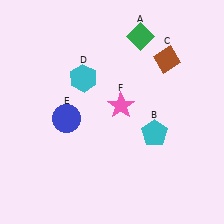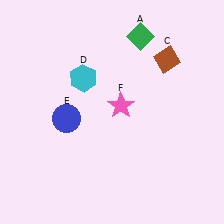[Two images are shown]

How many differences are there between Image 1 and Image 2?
There is 1 difference between the two images.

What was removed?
The cyan pentagon (B) was removed in Image 2.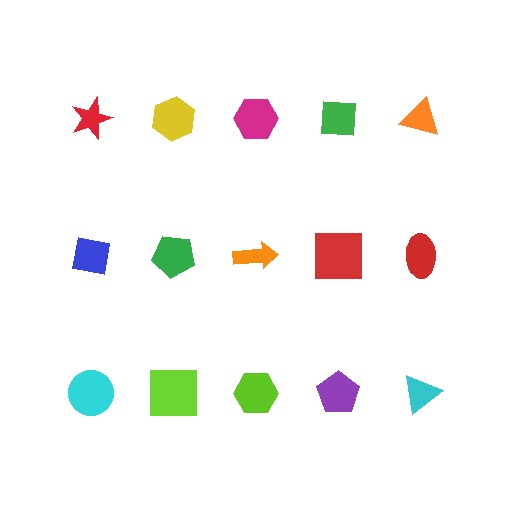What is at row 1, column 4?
A green square.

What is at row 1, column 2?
A yellow hexagon.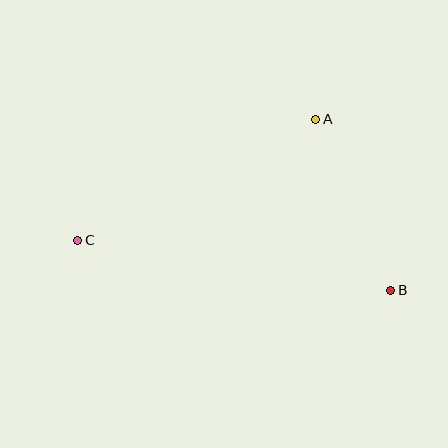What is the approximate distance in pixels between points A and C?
The distance between A and C is approximately 267 pixels.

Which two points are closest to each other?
Points A and B are closest to each other.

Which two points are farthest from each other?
Points B and C are farthest from each other.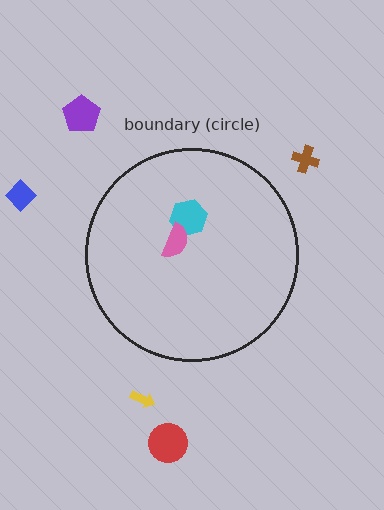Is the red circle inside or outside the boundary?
Outside.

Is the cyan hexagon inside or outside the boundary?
Inside.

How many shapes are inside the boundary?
2 inside, 5 outside.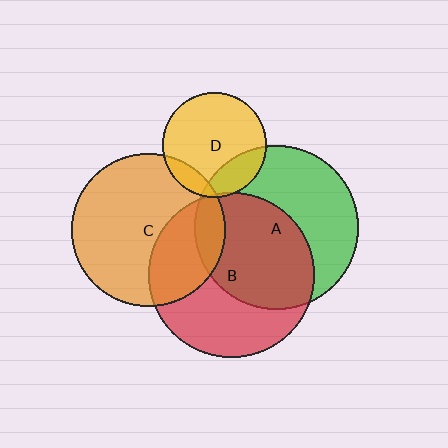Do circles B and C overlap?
Yes.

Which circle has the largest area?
Circle B (red).